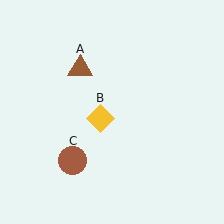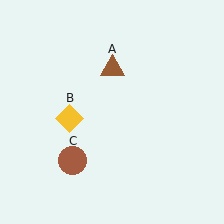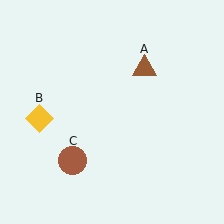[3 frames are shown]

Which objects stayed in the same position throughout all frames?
Brown circle (object C) remained stationary.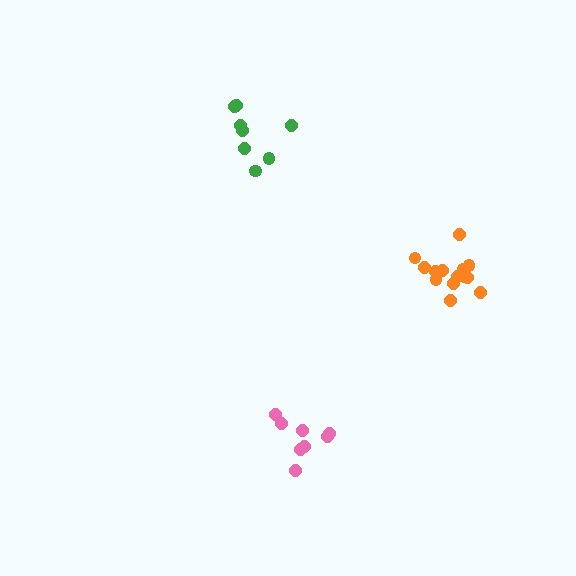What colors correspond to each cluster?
The clusters are colored: green, pink, orange.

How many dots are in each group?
Group 1: 8 dots, Group 2: 8 dots, Group 3: 14 dots (30 total).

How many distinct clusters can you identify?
There are 3 distinct clusters.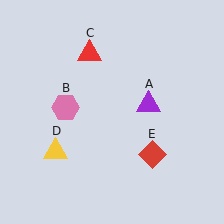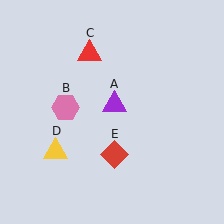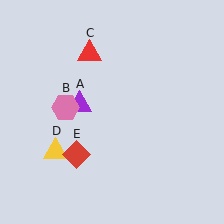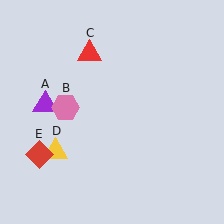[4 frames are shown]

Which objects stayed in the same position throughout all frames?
Pink hexagon (object B) and red triangle (object C) and yellow triangle (object D) remained stationary.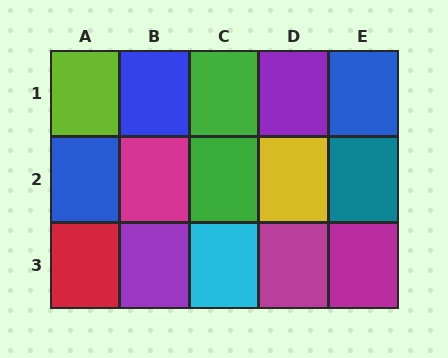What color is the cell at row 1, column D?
Purple.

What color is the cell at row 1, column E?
Blue.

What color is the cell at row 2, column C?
Green.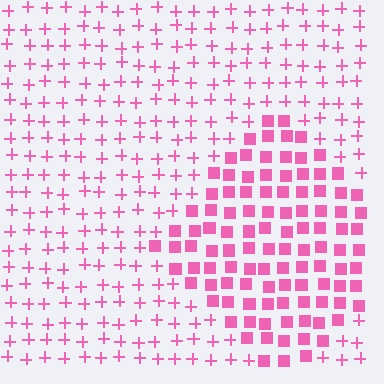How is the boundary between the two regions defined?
The boundary is defined by a change in element shape: squares inside vs. plus signs outside. All elements share the same color and spacing.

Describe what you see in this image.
The image is filled with small pink elements arranged in a uniform grid. A diamond-shaped region contains squares, while the surrounding area contains plus signs. The boundary is defined purely by the change in element shape.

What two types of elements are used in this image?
The image uses squares inside the diamond region and plus signs outside it.